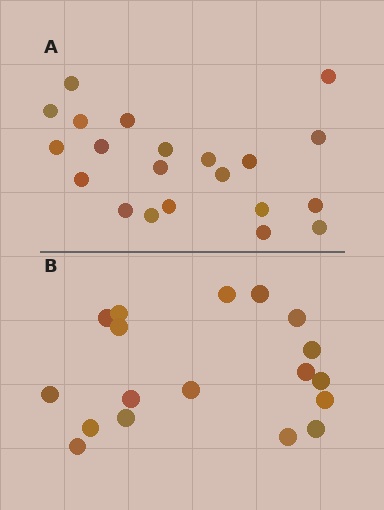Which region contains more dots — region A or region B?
Region A (the top region) has more dots.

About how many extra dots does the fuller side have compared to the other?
Region A has just a few more — roughly 2 or 3 more dots than region B.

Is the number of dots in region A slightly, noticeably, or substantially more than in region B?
Region A has only slightly more — the two regions are fairly close. The ratio is roughly 1.2 to 1.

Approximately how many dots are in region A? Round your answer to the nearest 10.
About 20 dots. (The exact count is 21, which rounds to 20.)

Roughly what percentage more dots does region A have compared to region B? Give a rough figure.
About 15% more.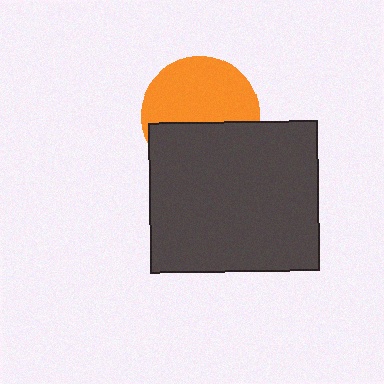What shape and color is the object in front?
The object in front is a dark gray rectangle.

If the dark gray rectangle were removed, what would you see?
You would see the complete orange circle.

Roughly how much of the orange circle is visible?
About half of it is visible (roughly 57%).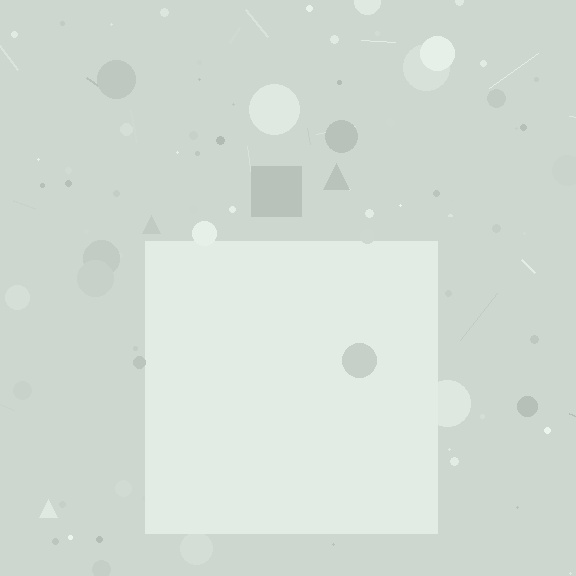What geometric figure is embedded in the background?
A square is embedded in the background.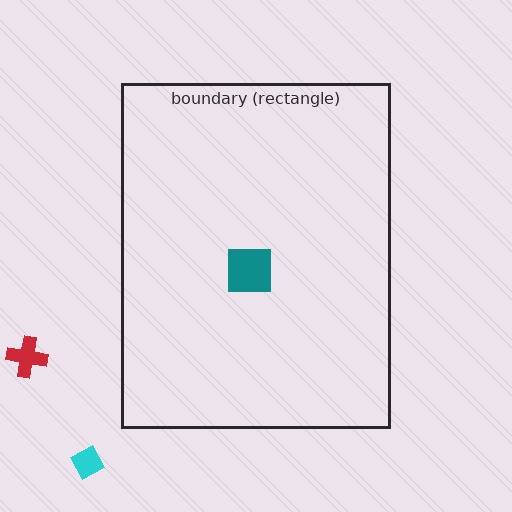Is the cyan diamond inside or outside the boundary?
Outside.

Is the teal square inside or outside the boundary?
Inside.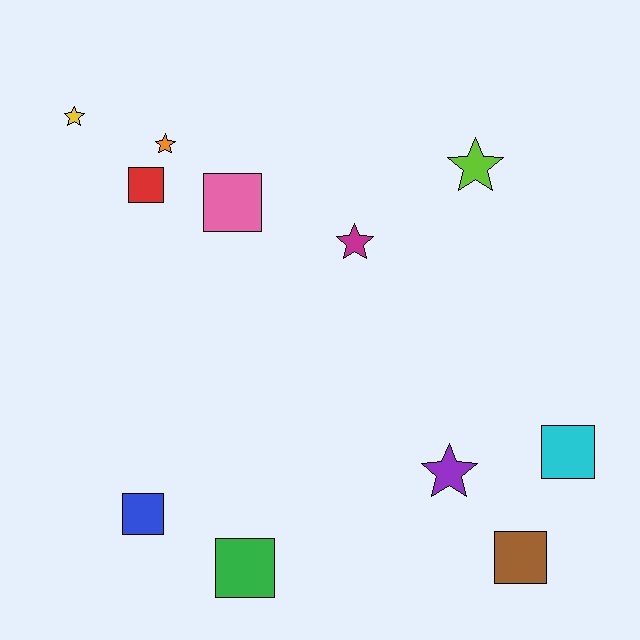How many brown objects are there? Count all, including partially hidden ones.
There is 1 brown object.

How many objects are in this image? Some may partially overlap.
There are 11 objects.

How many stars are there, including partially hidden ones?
There are 5 stars.